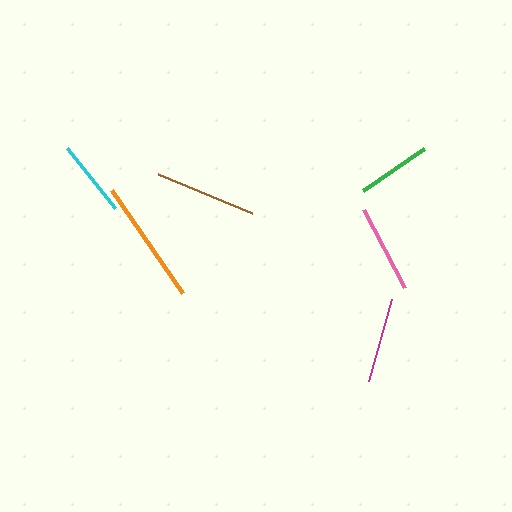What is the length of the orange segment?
The orange segment is approximately 125 pixels long.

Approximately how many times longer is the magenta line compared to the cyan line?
The magenta line is approximately 1.1 times the length of the cyan line.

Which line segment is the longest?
The orange line is the longest at approximately 125 pixels.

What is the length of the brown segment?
The brown segment is approximately 102 pixels long.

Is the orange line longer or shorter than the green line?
The orange line is longer than the green line.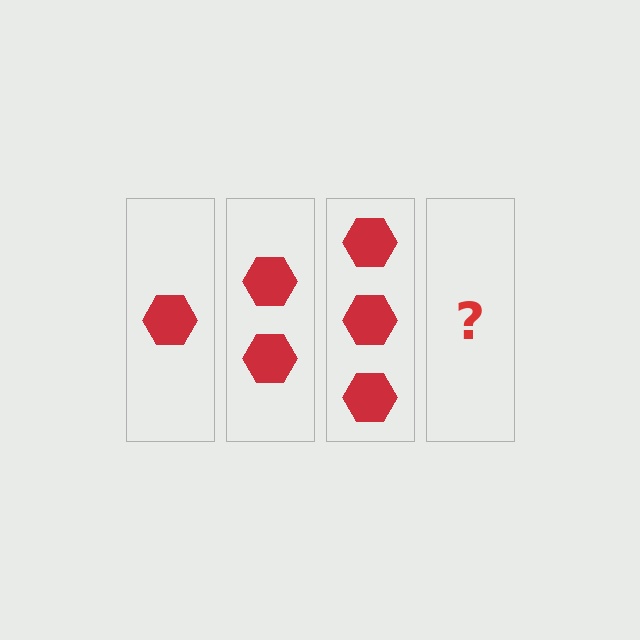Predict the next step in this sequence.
The next step is 4 hexagons.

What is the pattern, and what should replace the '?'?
The pattern is that each step adds one more hexagon. The '?' should be 4 hexagons.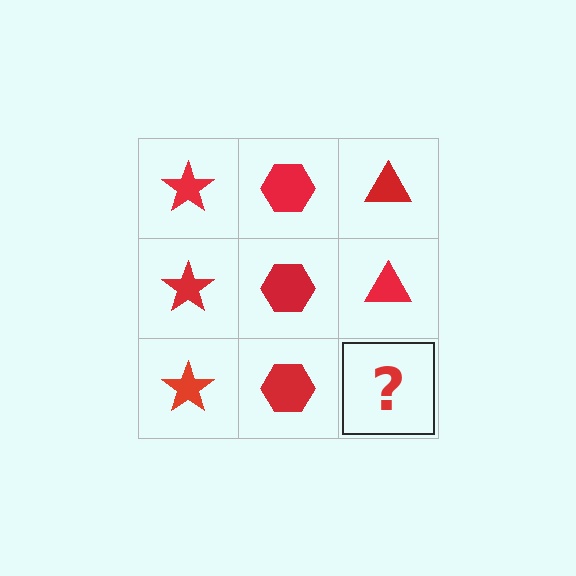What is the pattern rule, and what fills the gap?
The rule is that each column has a consistent shape. The gap should be filled with a red triangle.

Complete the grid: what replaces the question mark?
The question mark should be replaced with a red triangle.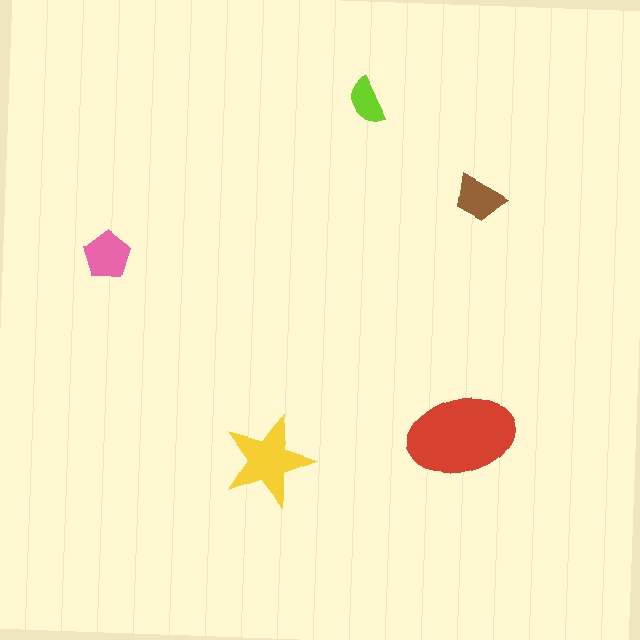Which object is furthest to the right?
The brown trapezoid is rightmost.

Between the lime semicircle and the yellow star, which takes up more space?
The yellow star.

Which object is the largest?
The red ellipse.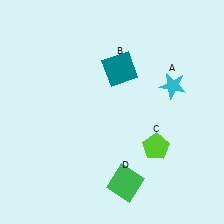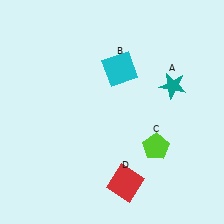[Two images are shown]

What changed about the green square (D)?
In Image 1, D is green. In Image 2, it changed to red.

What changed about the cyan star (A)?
In Image 1, A is cyan. In Image 2, it changed to teal.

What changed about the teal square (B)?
In Image 1, B is teal. In Image 2, it changed to cyan.